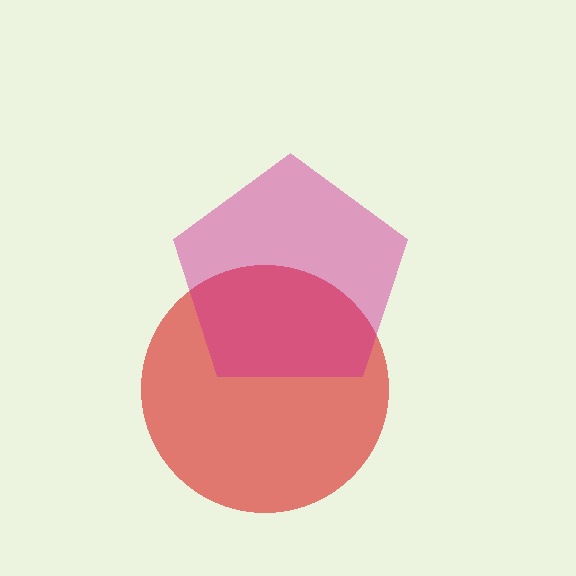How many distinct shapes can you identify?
There are 2 distinct shapes: a red circle, a magenta pentagon.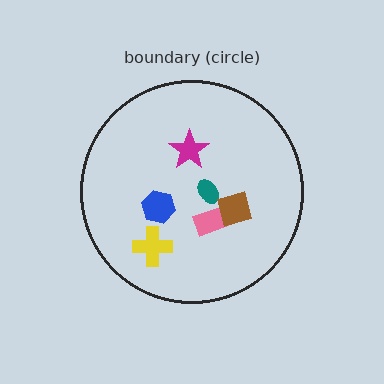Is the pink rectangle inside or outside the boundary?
Inside.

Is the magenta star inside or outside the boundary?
Inside.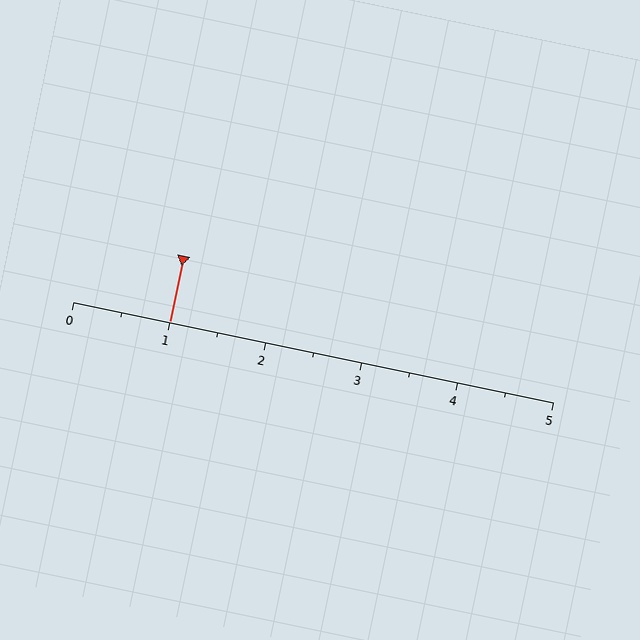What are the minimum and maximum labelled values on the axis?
The axis runs from 0 to 5.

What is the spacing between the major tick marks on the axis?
The major ticks are spaced 1 apart.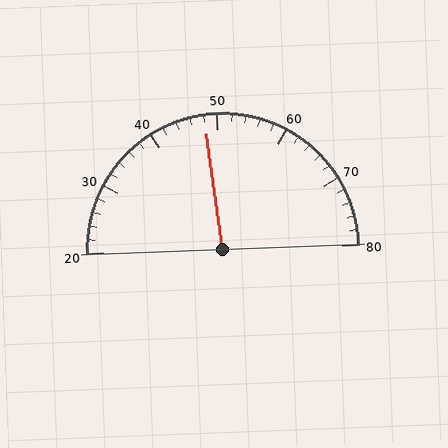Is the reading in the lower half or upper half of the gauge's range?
The reading is in the lower half of the range (20 to 80).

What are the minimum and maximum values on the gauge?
The gauge ranges from 20 to 80.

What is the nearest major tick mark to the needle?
The nearest major tick mark is 50.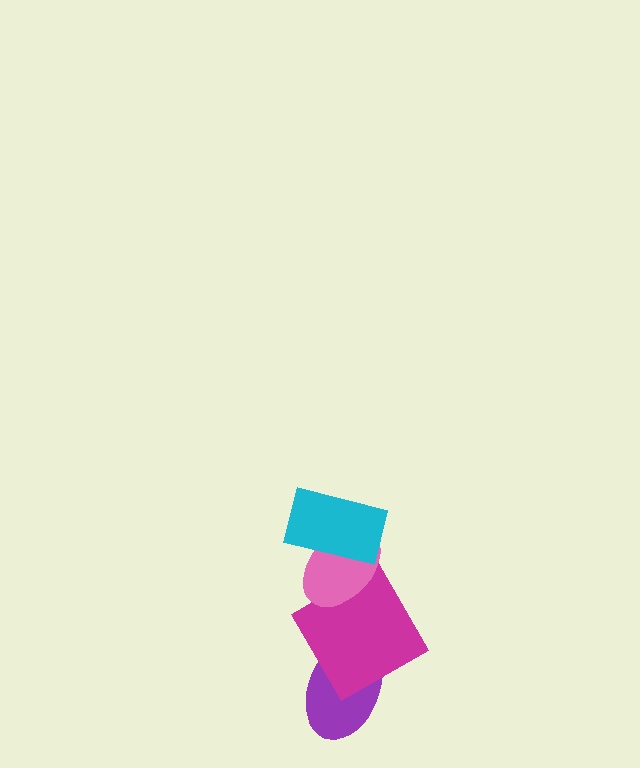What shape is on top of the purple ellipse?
The magenta diamond is on top of the purple ellipse.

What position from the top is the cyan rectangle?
The cyan rectangle is 1st from the top.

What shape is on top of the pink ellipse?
The cyan rectangle is on top of the pink ellipse.